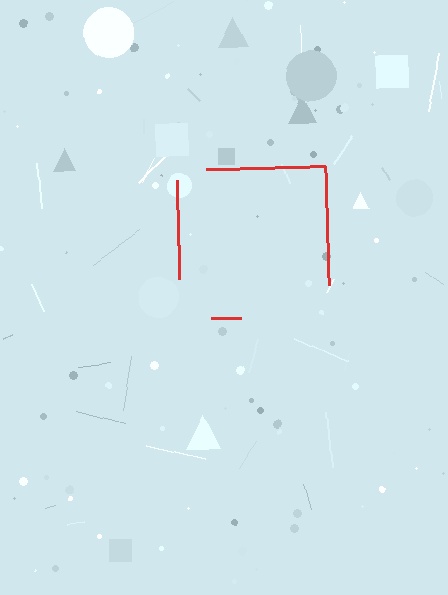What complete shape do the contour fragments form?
The contour fragments form a square.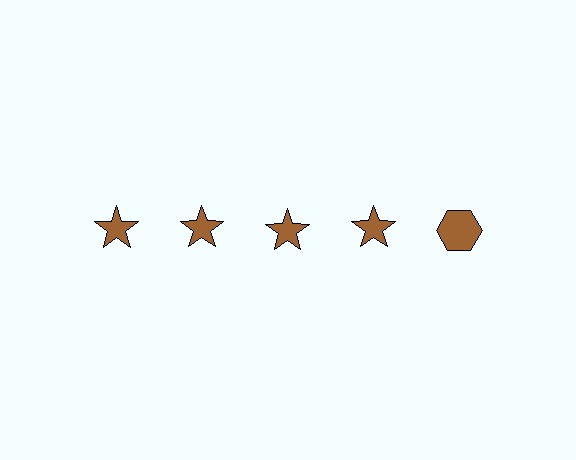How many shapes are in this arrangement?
There are 5 shapes arranged in a grid pattern.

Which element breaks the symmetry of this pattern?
The brown hexagon in the top row, rightmost column breaks the symmetry. All other shapes are brown stars.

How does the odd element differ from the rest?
It has a different shape: hexagon instead of star.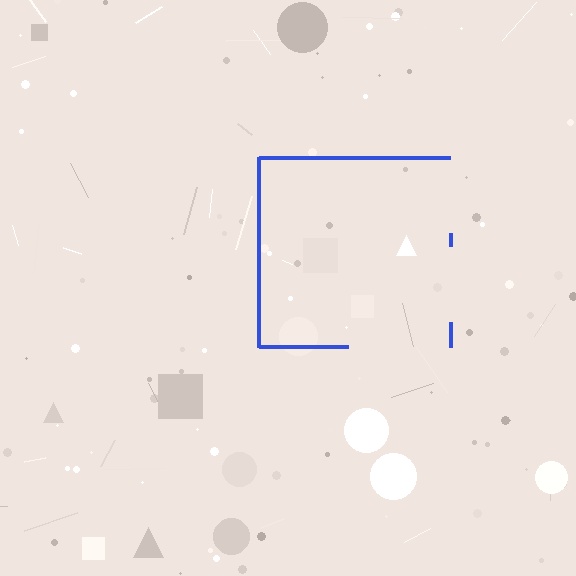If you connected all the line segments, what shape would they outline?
They would outline a square.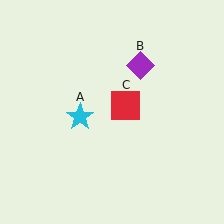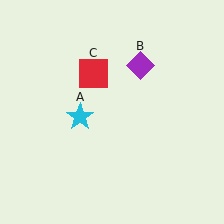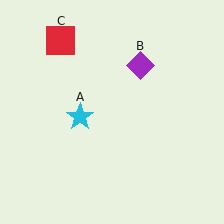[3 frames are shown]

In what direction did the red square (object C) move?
The red square (object C) moved up and to the left.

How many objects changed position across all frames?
1 object changed position: red square (object C).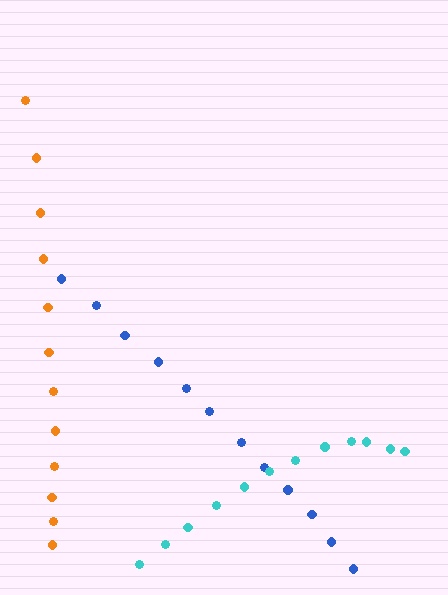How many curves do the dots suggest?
There are 3 distinct paths.